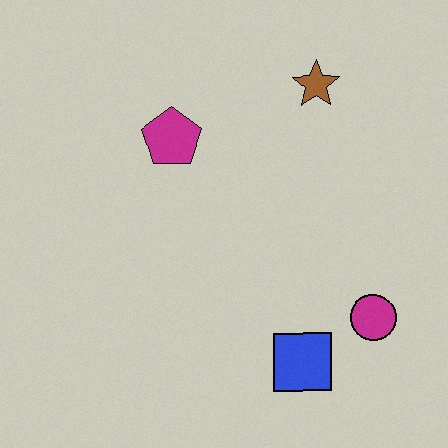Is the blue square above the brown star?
No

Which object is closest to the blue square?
The magenta circle is closest to the blue square.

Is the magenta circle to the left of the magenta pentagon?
No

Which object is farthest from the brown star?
The blue square is farthest from the brown star.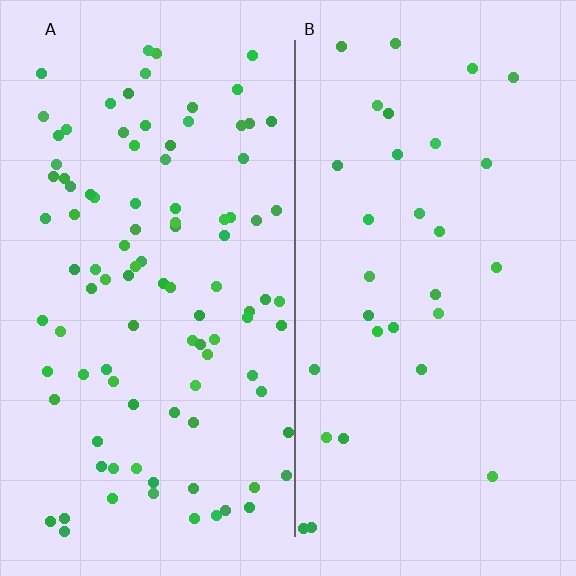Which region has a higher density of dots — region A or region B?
A (the left).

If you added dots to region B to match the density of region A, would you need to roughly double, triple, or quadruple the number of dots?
Approximately triple.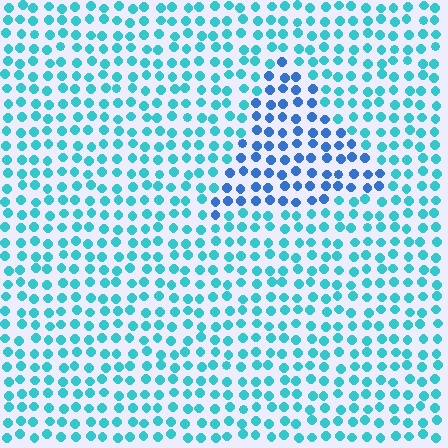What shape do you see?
I see a triangle.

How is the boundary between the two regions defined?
The boundary is defined purely by a slight shift in hue (about 35 degrees). Spacing, size, and orientation are identical on both sides.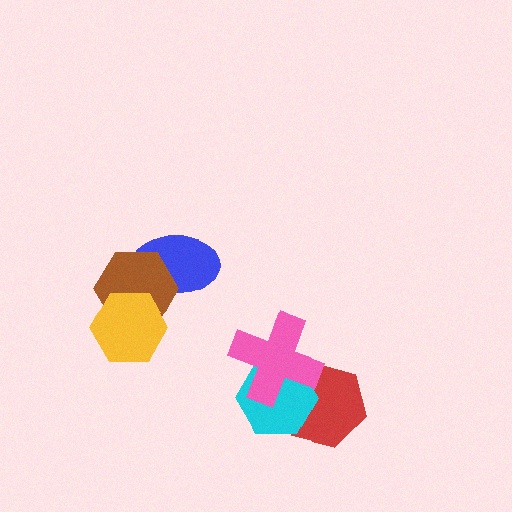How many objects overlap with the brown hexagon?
2 objects overlap with the brown hexagon.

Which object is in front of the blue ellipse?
The brown hexagon is in front of the blue ellipse.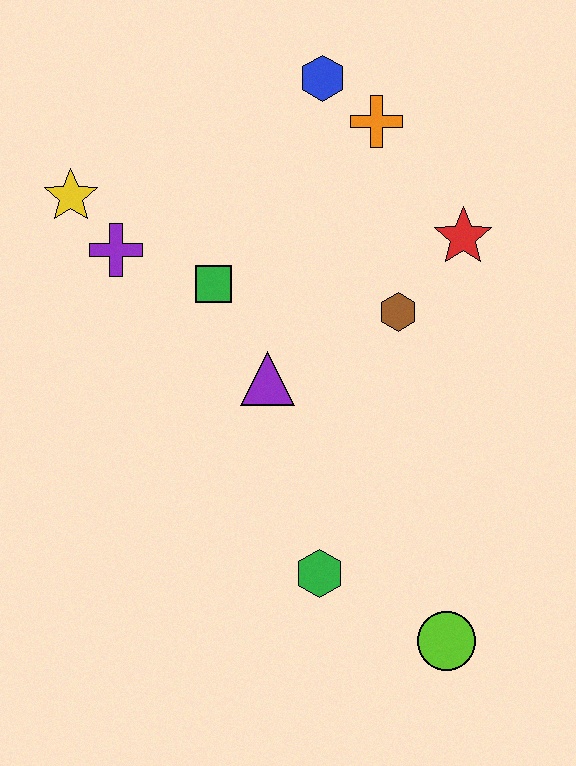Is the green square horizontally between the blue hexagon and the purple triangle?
No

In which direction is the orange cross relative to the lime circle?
The orange cross is above the lime circle.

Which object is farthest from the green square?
The lime circle is farthest from the green square.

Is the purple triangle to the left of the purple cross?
No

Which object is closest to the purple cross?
The yellow star is closest to the purple cross.